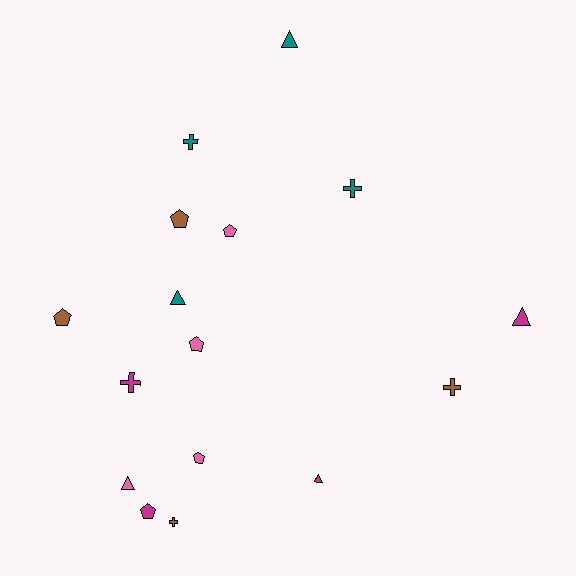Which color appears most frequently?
Pink, with 4 objects.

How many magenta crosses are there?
There is 1 magenta cross.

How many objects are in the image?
There are 16 objects.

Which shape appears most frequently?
Pentagon, with 6 objects.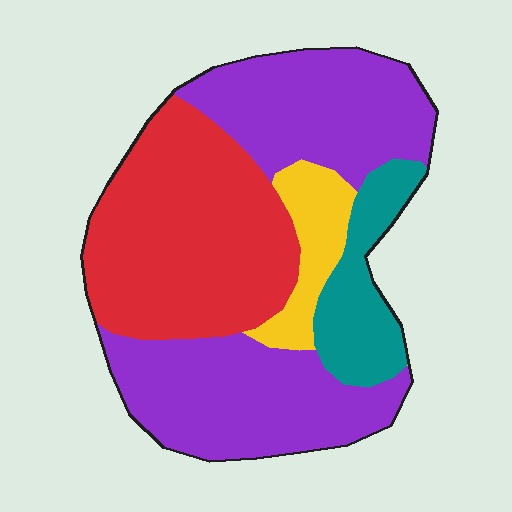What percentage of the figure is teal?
Teal takes up about one eighth (1/8) of the figure.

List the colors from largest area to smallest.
From largest to smallest: purple, red, teal, yellow.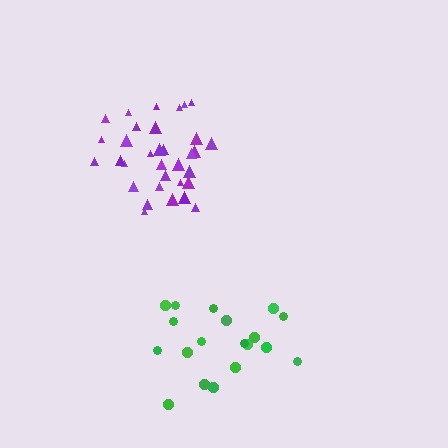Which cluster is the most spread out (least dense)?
Green.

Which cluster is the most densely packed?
Purple.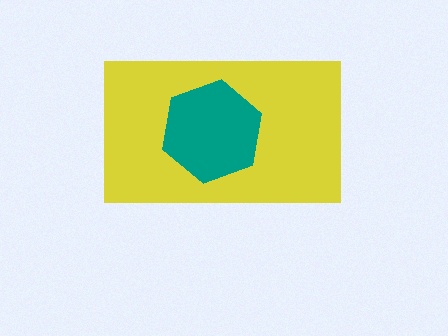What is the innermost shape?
The teal hexagon.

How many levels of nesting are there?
2.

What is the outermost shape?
The yellow rectangle.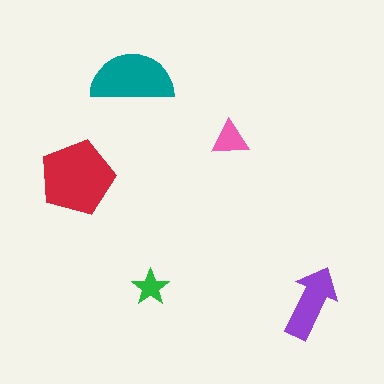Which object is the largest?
The red pentagon.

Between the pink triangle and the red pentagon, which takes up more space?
The red pentagon.